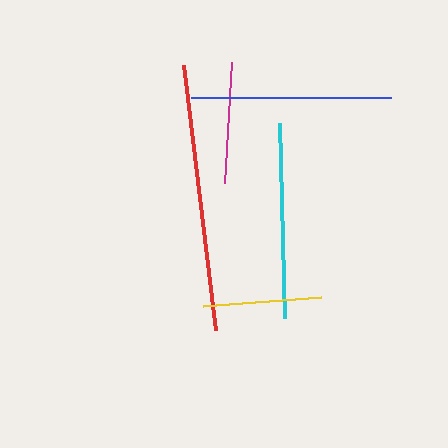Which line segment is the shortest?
The yellow line is the shortest at approximately 118 pixels.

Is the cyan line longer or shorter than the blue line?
The blue line is longer than the cyan line.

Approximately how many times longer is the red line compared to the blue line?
The red line is approximately 1.3 times the length of the blue line.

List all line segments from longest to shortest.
From longest to shortest: red, blue, cyan, magenta, yellow.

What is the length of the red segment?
The red segment is approximately 267 pixels long.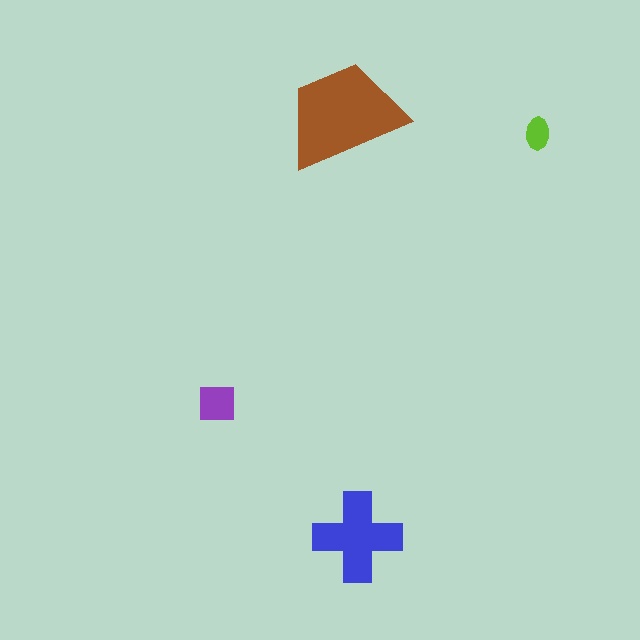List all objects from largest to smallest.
The brown trapezoid, the blue cross, the purple square, the lime ellipse.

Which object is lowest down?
The blue cross is bottommost.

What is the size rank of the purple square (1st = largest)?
3rd.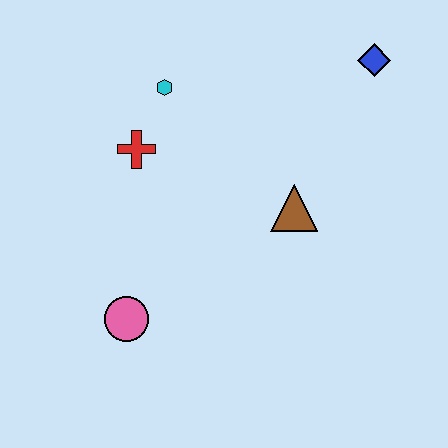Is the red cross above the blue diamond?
No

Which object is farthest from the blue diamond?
The pink circle is farthest from the blue diamond.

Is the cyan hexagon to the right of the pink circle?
Yes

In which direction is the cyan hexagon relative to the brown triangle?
The cyan hexagon is to the left of the brown triangle.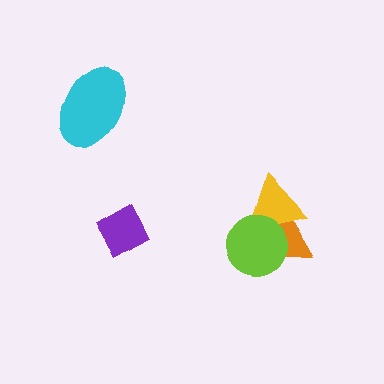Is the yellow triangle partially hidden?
Yes, it is partially covered by another shape.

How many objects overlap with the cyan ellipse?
0 objects overlap with the cyan ellipse.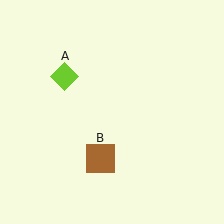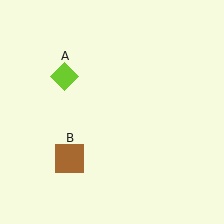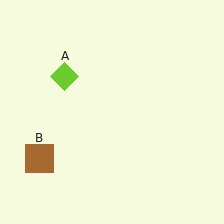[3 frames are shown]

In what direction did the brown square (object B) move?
The brown square (object B) moved left.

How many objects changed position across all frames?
1 object changed position: brown square (object B).